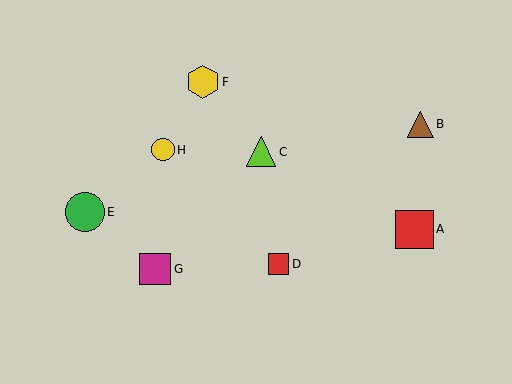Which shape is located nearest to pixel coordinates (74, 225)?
The green circle (labeled E) at (85, 212) is nearest to that location.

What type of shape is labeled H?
Shape H is a yellow circle.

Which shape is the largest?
The green circle (labeled E) is the largest.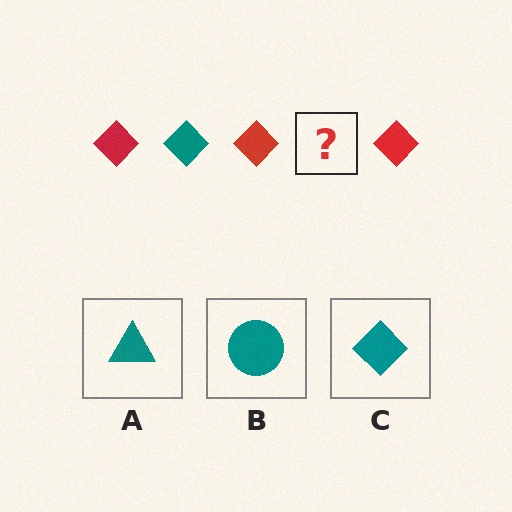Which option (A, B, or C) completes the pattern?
C.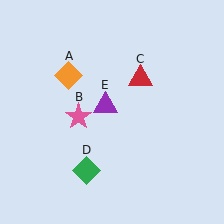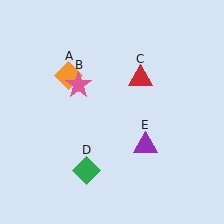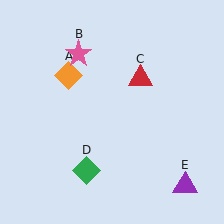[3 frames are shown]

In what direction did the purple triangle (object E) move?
The purple triangle (object E) moved down and to the right.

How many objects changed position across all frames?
2 objects changed position: pink star (object B), purple triangle (object E).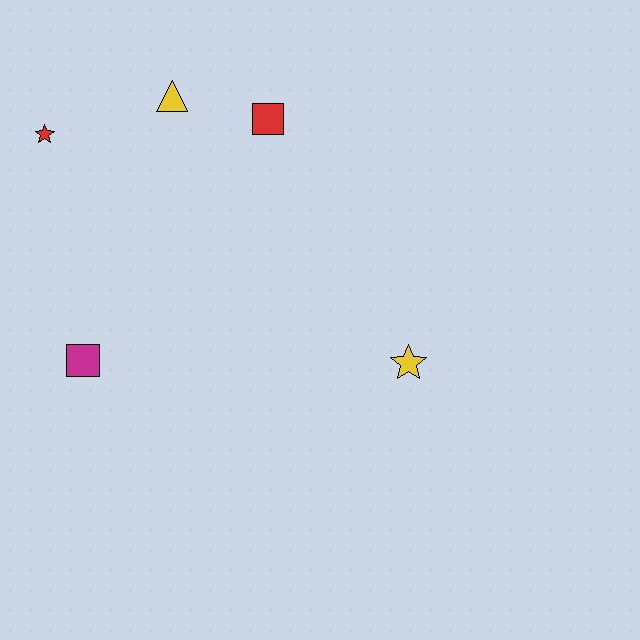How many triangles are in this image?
There is 1 triangle.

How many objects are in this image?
There are 5 objects.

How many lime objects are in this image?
There are no lime objects.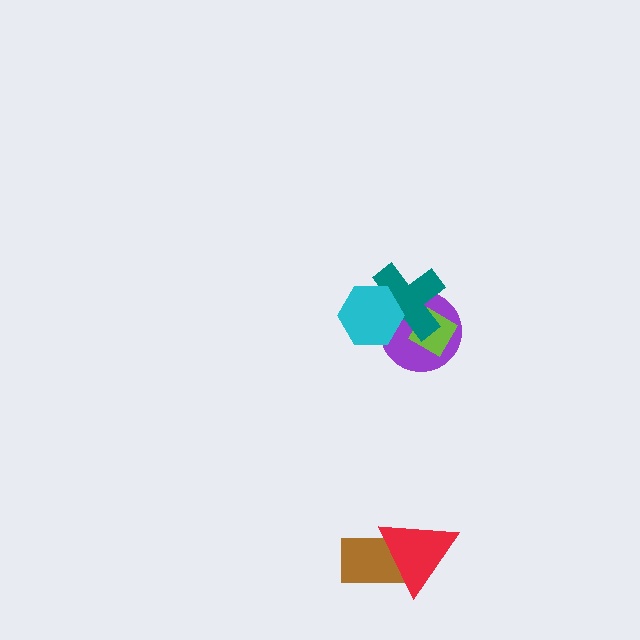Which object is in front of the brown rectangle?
The red triangle is in front of the brown rectangle.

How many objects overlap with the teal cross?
3 objects overlap with the teal cross.